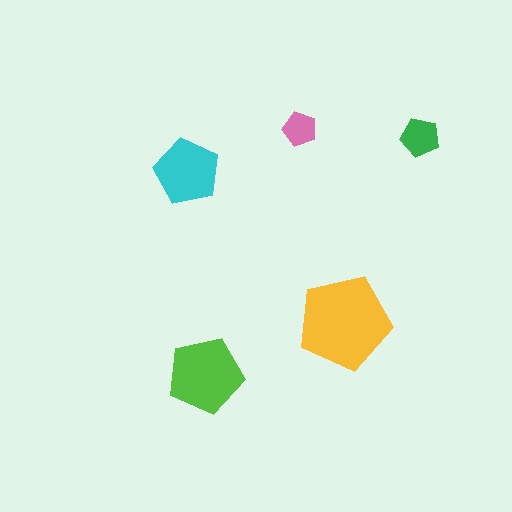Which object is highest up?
The pink pentagon is topmost.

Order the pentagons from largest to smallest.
the yellow one, the lime one, the cyan one, the green one, the pink one.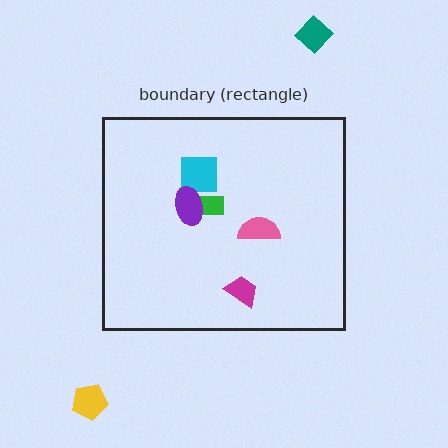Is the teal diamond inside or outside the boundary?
Outside.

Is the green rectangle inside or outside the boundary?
Inside.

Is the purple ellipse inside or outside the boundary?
Inside.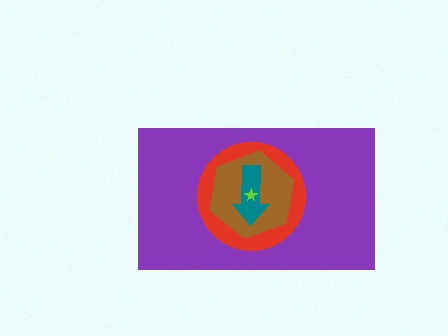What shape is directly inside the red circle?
The brown hexagon.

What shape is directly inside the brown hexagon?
The teal arrow.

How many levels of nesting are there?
5.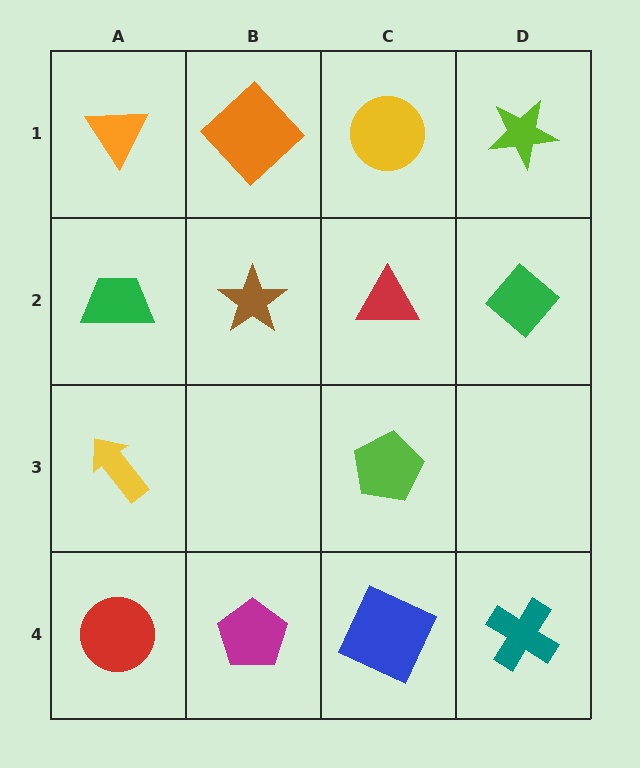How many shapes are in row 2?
4 shapes.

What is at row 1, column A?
An orange triangle.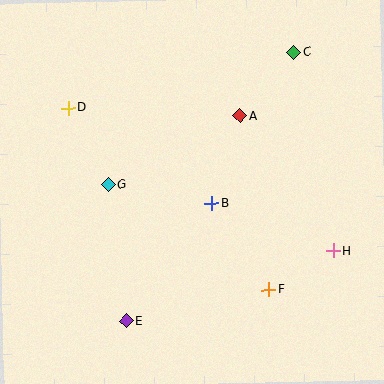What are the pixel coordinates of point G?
Point G is at (108, 184).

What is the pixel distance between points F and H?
The distance between F and H is 75 pixels.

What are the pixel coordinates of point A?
Point A is at (240, 116).